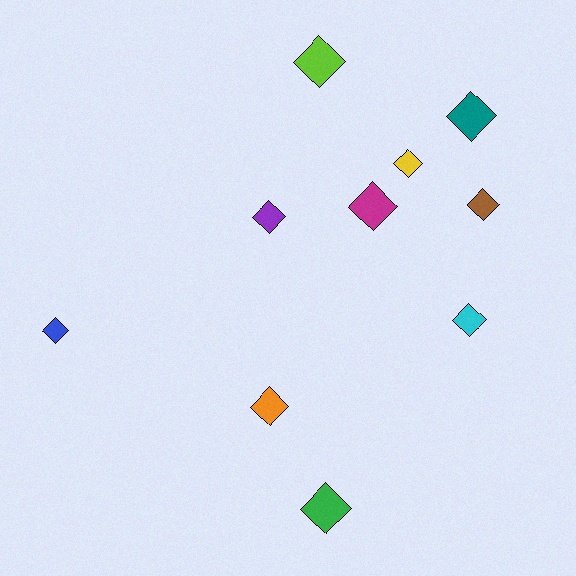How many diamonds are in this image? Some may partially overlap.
There are 10 diamonds.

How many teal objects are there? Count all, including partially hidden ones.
There is 1 teal object.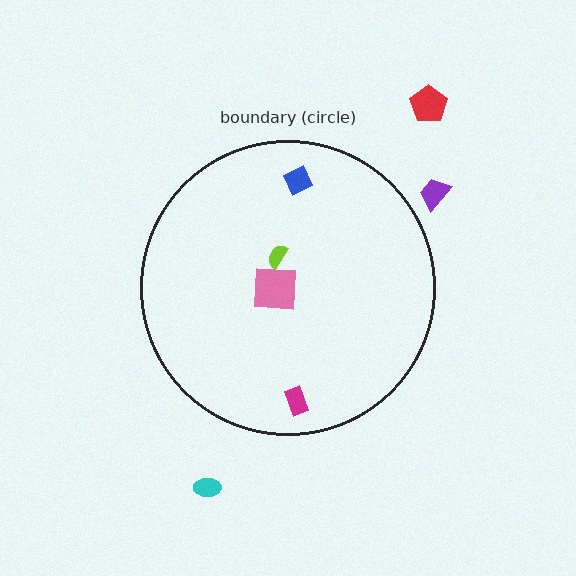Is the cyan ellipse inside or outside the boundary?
Outside.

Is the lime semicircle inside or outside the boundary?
Inside.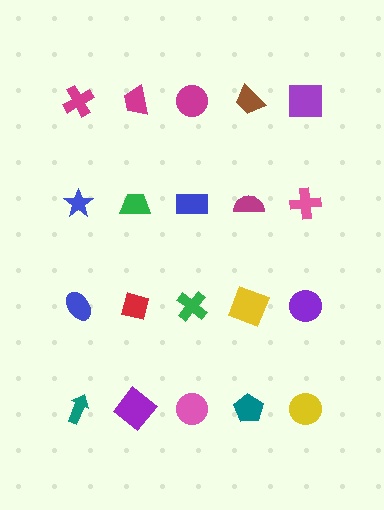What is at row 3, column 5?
A purple circle.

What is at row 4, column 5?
A yellow circle.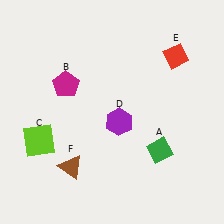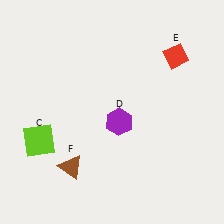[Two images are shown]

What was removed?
The green diamond (A), the magenta pentagon (B) were removed in Image 2.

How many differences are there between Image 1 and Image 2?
There are 2 differences between the two images.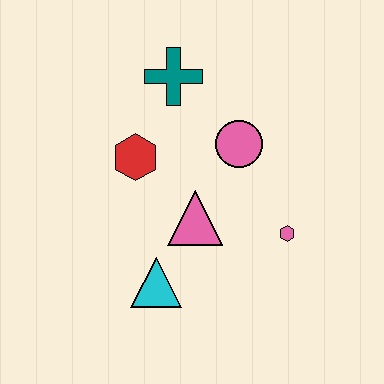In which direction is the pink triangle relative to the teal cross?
The pink triangle is below the teal cross.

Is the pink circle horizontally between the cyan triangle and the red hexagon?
No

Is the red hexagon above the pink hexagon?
Yes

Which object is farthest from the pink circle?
The cyan triangle is farthest from the pink circle.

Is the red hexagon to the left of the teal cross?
Yes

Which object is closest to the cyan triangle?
The pink triangle is closest to the cyan triangle.